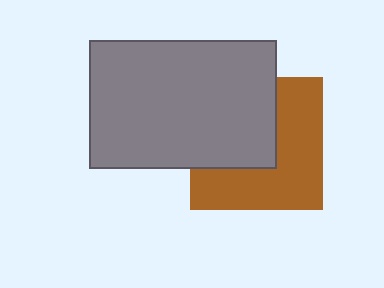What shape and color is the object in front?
The object in front is a gray rectangle.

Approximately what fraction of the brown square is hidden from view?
Roughly 46% of the brown square is hidden behind the gray rectangle.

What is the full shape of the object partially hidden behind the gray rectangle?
The partially hidden object is a brown square.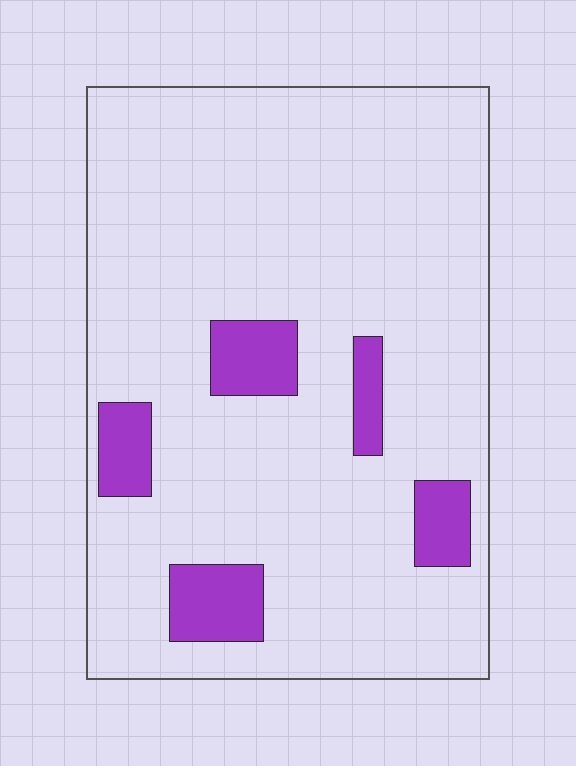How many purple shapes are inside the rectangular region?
5.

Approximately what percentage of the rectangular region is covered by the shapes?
Approximately 10%.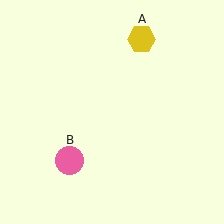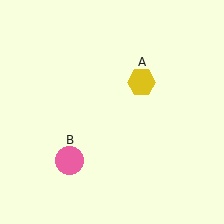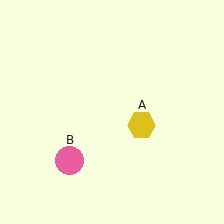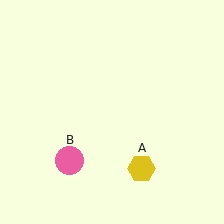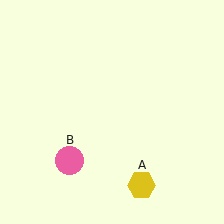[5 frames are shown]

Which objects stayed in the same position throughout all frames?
Pink circle (object B) remained stationary.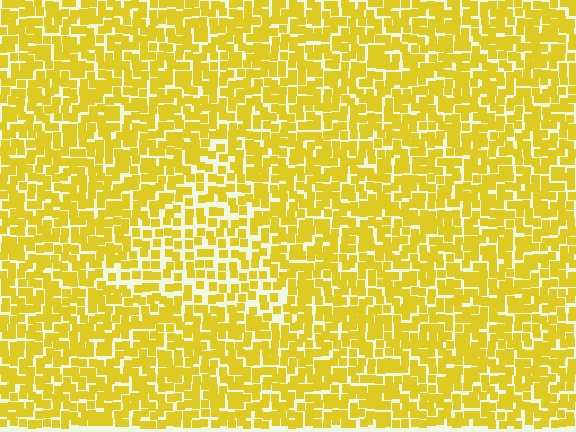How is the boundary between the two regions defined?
The boundary is defined by a change in element density (approximately 1.5x ratio). All elements are the same color, size, and shape.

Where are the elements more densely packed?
The elements are more densely packed outside the triangle boundary.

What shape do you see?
I see a triangle.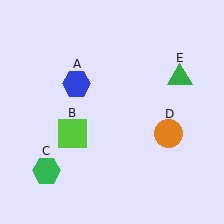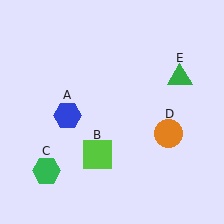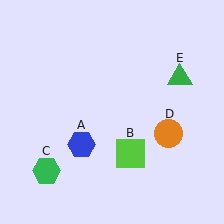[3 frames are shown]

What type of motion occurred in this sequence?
The blue hexagon (object A), lime square (object B) rotated counterclockwise around the center of the scene.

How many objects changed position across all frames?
2 objects changed position: blue hexagon (object A), lime square (object B).